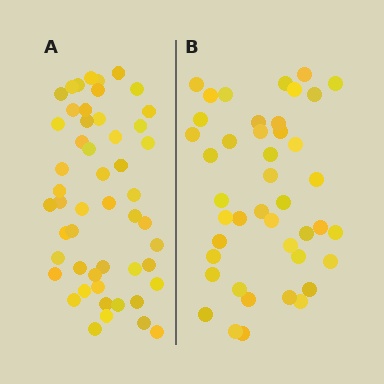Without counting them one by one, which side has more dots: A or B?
Region A (the left region) has more dots.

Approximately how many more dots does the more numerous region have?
Region A has roughly 8 or so more dots than region B.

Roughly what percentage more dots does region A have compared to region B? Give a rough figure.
About 20% more.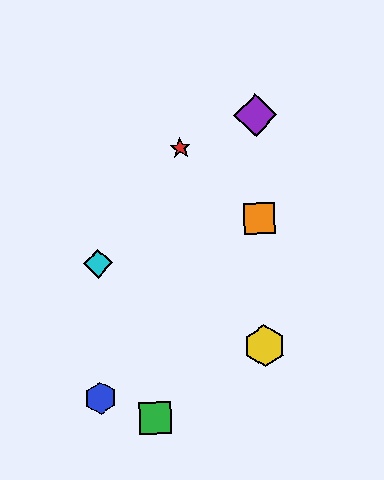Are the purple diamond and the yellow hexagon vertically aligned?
Yes, both are at x≈255.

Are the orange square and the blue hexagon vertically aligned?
No, the orange square is at x≈259 and the blue hexagon is at x≈101.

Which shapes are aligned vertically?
The yellow hexagon, the purple diamond, the orange square are aligned vertically.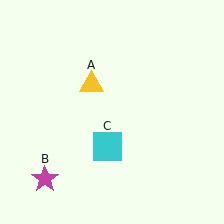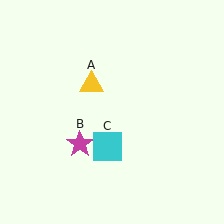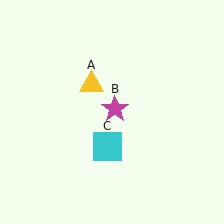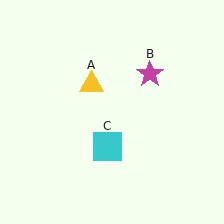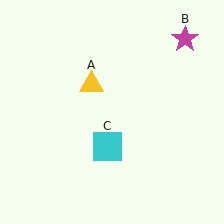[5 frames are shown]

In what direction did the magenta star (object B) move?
The magenta star (object B) moved up and to the right.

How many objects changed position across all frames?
1 object changed position: magenta star (object B).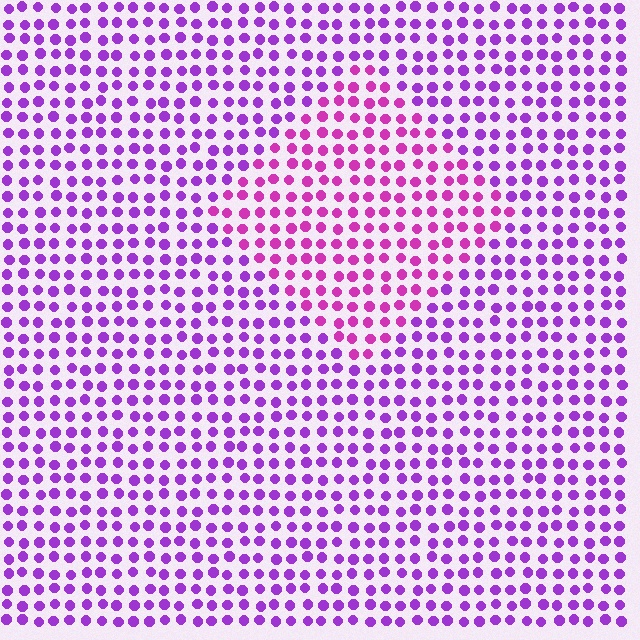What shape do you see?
I see a diamond.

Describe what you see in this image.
The image is filled with small purple elements in a uniform arrangement. A diamond-shaped region is visible where the elements are tinted to a slightly different hue, forming a subtle color boundary.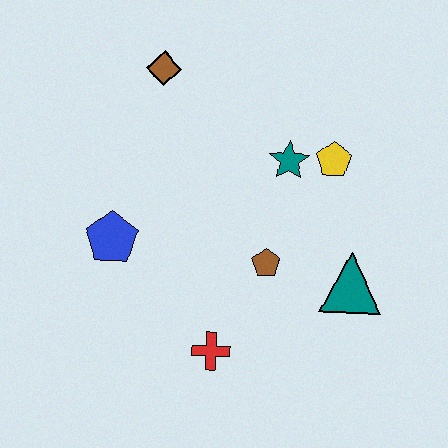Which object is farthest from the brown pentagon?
The brown diamond is farthest from the brown pentagon.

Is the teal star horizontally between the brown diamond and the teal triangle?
Yes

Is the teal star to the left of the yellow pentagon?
Yes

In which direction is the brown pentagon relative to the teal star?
The brown pentagon is below the teal star.